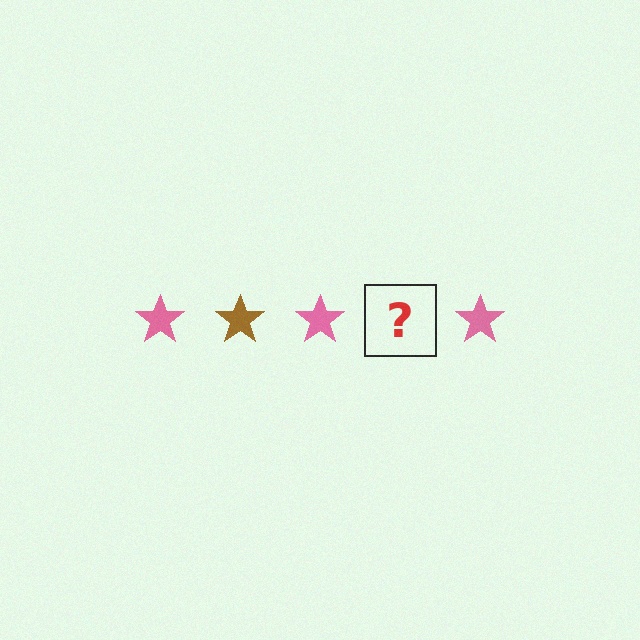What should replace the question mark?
The question mark should be replaced with a brown star.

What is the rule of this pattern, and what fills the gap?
The rule is that the pattern cycles through pink, brown stars. The gap should be filled with a brown star.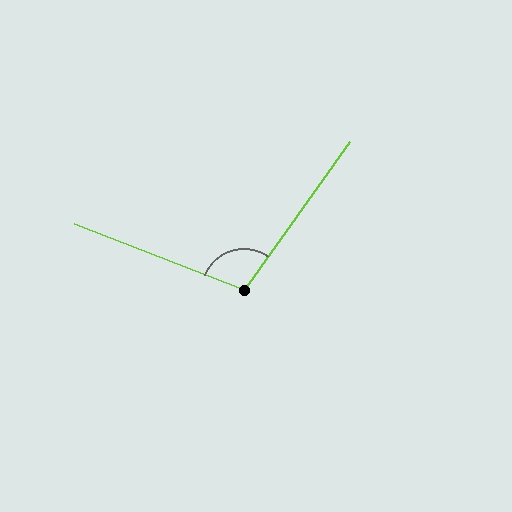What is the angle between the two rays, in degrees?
Approximately 104 degrees.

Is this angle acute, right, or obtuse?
It is obtuse.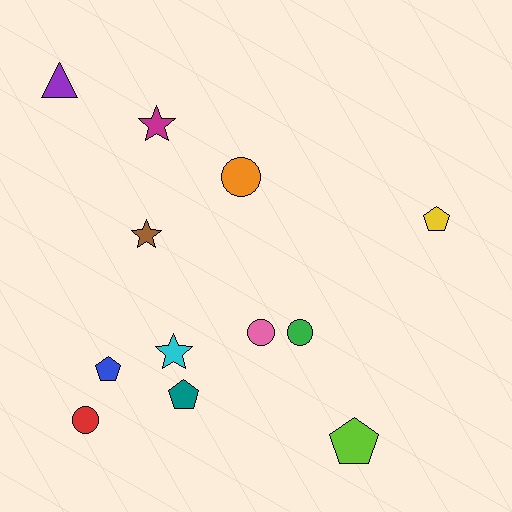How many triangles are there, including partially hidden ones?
There is 1 triangle.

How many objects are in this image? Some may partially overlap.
There are 12 objects.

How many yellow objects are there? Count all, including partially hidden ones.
There is 1 yellow object.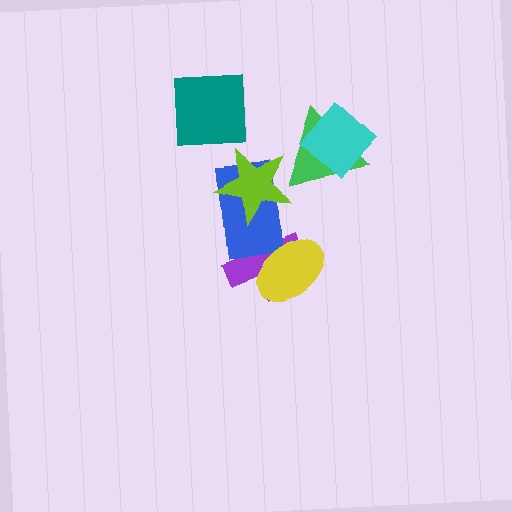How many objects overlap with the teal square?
0 objects overlap with the teal square.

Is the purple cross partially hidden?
Yes, it is partially covered by another shape.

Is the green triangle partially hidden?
Yes, it is partially covered by another shape.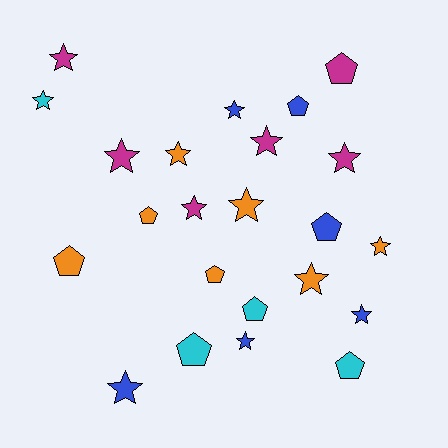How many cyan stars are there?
There is 1 cyan star.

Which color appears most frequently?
Orange, with 7 objects.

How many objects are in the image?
There are 23 objects.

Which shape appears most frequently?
Star, with 14 objects.